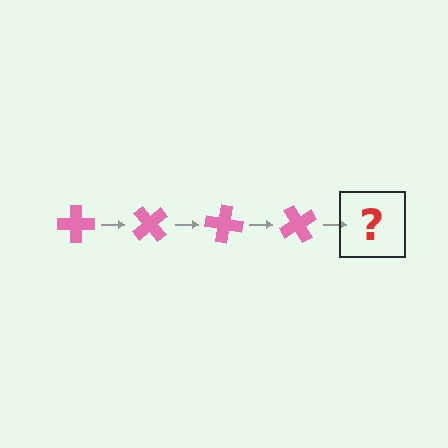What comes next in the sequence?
The next element should be a pink cross rotated 200 degrees.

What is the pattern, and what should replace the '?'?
The pattern is that the cross rotates 50 degrees each step. The '?' should be a pink cross rotated 200 degrees.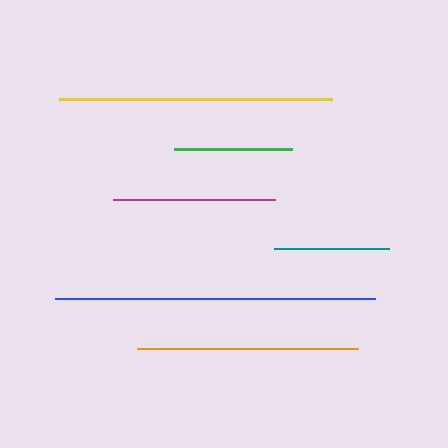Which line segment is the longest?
The blue line is the longest at approximately 320 pixels.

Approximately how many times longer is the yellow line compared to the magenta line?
The yellow line is approximately 1.7 times the length of the magenta line.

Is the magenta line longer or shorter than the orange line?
The orange line is longer than the magenta line.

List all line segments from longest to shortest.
From longest to shortest: blue, yellow, orange, magenta, green, teal.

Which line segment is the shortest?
The teal line is the shortest at approximately 115 pixels.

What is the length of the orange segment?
The orange segment is approximately 221 pixels long.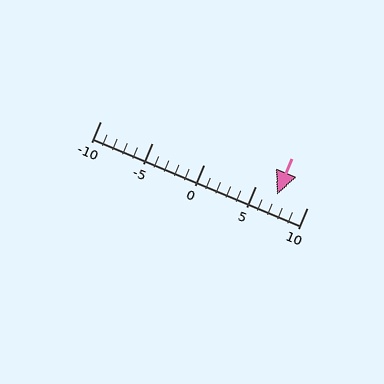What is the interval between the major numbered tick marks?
The major tick marks are spaced 5 units apart.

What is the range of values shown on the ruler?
The ruler shows values from -10 to 10.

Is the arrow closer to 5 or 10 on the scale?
The arrow is closer to 5.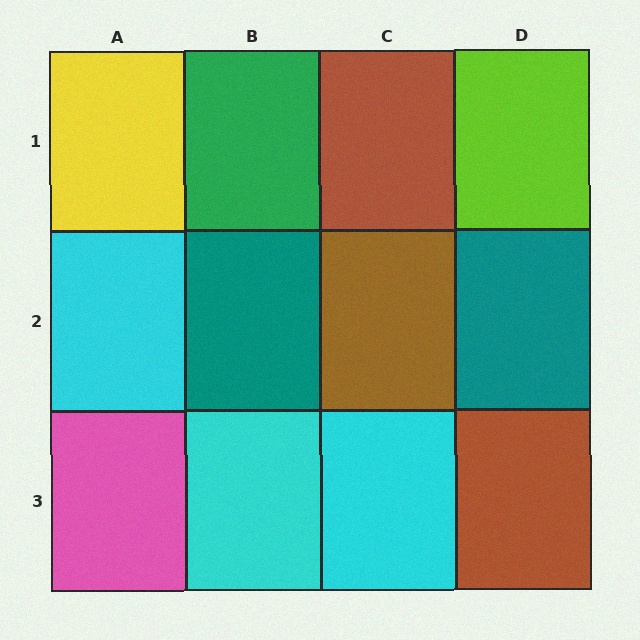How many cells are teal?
2 cells are teal.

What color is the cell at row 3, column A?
Pink.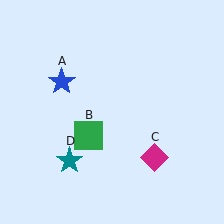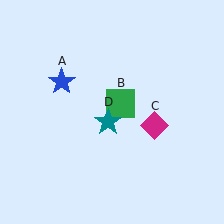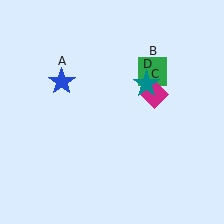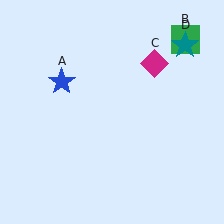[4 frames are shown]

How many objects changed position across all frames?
3 objects changed position: green square (object B), magenta diamond (object C), teal star (object D).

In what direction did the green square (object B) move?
The green square (object B) moved up and to the right.